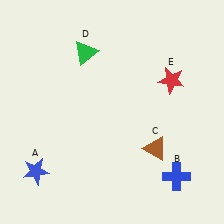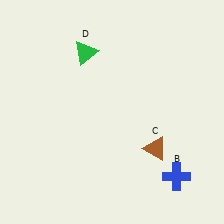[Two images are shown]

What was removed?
The blue star (A), the red star (E) were removed in Image 2.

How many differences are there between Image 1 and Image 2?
There are 2 differences between the two images.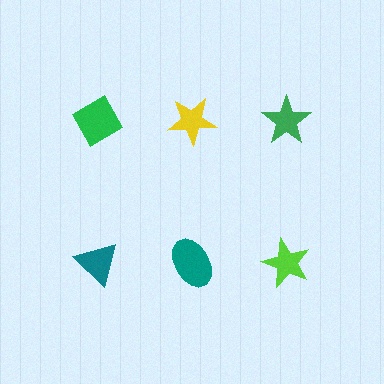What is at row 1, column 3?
A green star.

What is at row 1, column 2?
A yellow star.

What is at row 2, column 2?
A teal ellipse.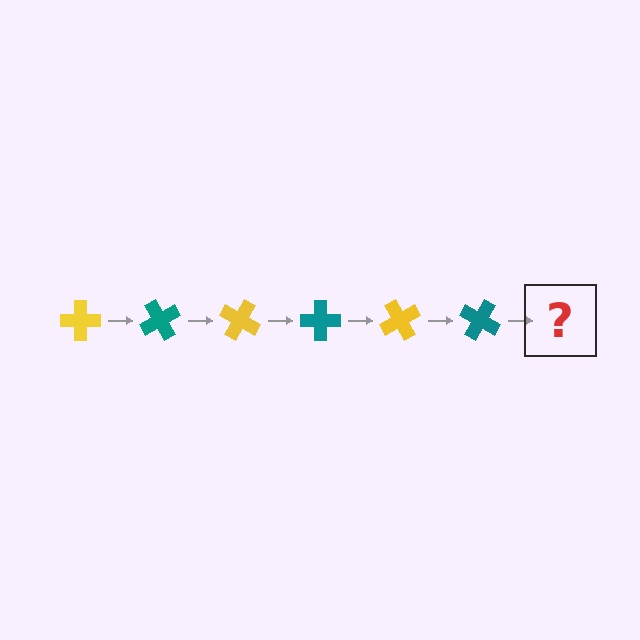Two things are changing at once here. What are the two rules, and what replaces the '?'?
The two rules are that it rotates 60 degrees each step and the color cycles through yellow and teal. The '?' should be a yellow cross, rotated 360 degrees from the start.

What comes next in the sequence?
The next element should be a yellow cross, rotated 360 degrees from the start.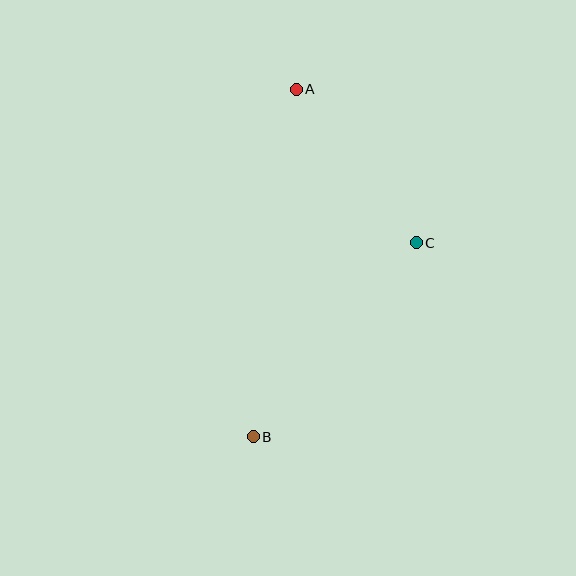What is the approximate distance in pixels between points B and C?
The distance between B and C is approximately 253 pixels.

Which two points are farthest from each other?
Points A and B are farthest from each other.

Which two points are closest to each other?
Points A and C are closest to each other.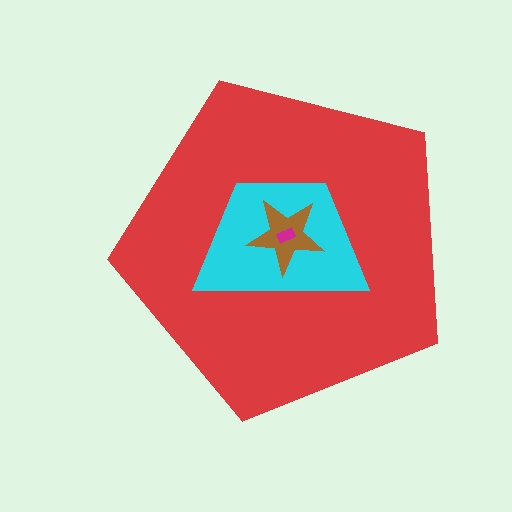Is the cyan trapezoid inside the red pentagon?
Yes.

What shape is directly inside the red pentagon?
The cyan trapezoid.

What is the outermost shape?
The red pentagon.